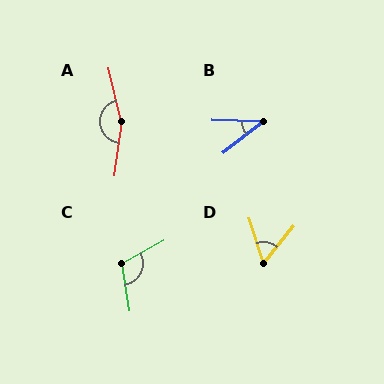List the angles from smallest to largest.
B (39°), D (58°), C (110°), A (159°).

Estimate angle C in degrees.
Approximately 110 degrees.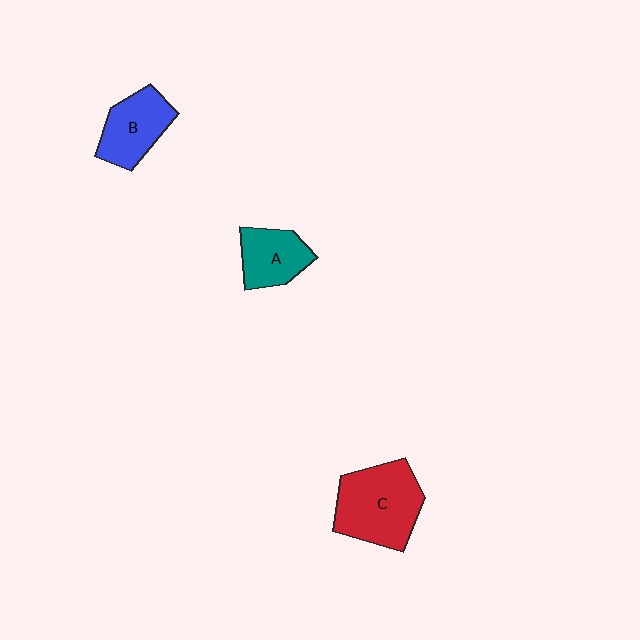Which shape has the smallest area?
Shape A (teal).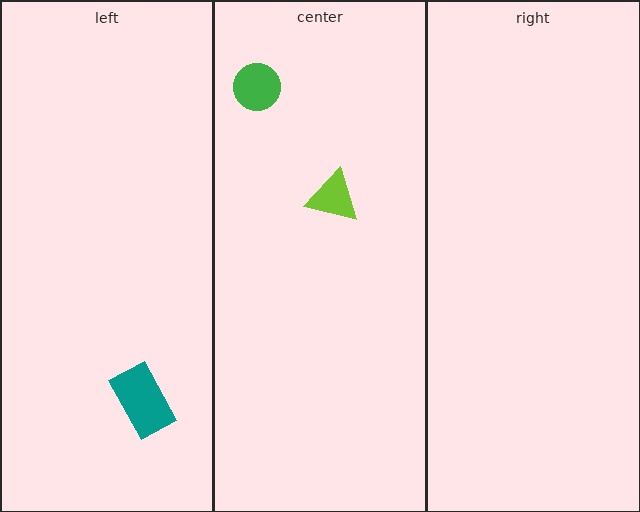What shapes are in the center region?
The green circle, the lime triangle.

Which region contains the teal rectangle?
The left region.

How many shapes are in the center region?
2.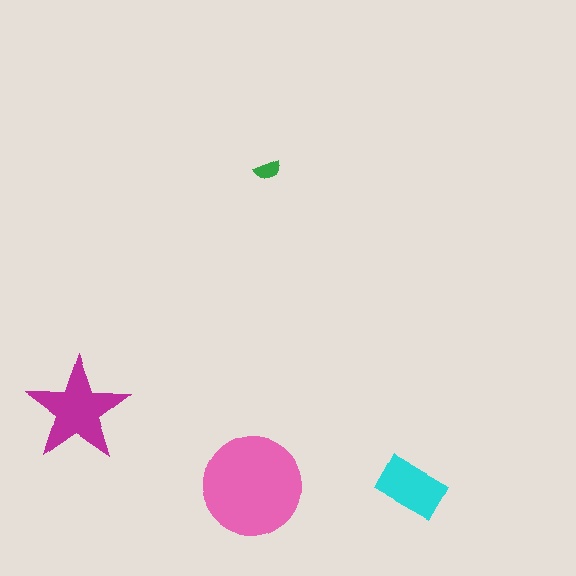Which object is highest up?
The green semicircle is topmost.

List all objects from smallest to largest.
The green semicircle, the cyan rectangle, the magenta star, the pink circle.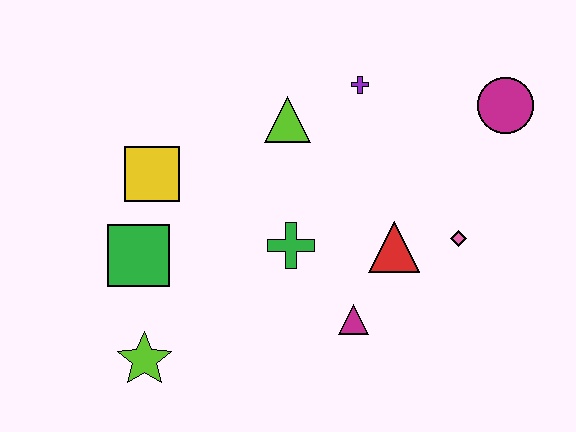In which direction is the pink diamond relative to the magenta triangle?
The pink diamond is to the right of the magenta triangle.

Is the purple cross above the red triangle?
Yes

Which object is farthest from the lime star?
The magenta circle is farthest from the lime star.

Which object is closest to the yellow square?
The green square is closest to the yellow square.